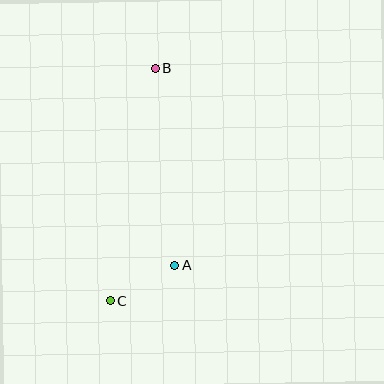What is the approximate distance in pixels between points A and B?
The distance between A and B is approximately 198 pixels.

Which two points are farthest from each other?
Points B and C are farthest from each other.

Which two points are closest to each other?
Points A and C are closest to each other.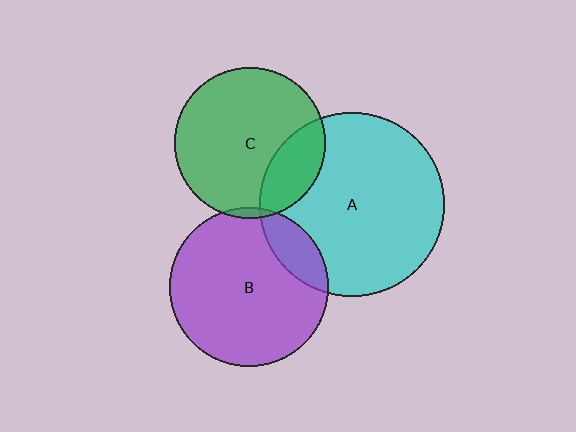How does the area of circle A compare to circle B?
Approximately 1.3 times.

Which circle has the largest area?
Circle A (cyan).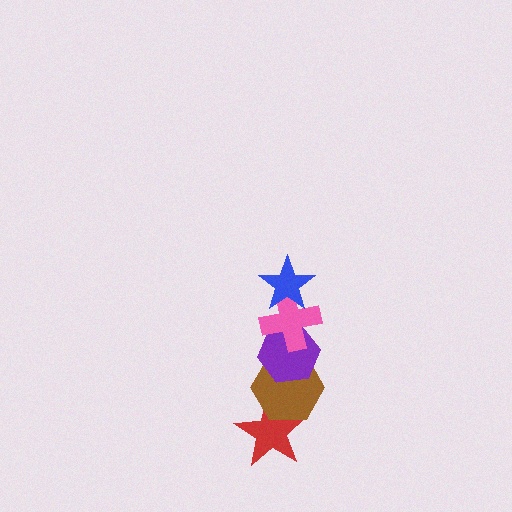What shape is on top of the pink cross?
The blue star is on top of the pink cross.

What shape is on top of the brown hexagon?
The purple hexagon is on top of the brown hexagon.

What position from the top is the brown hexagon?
The brown hexagon is 4th from the top.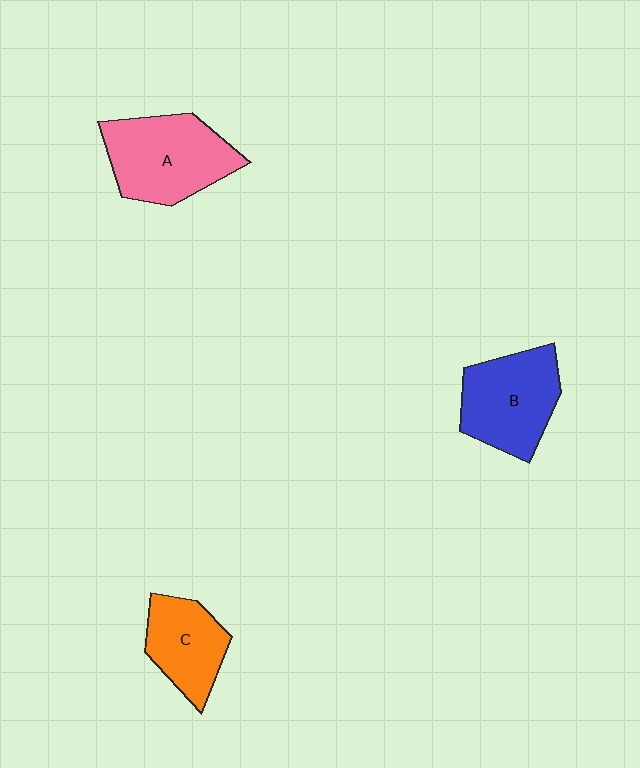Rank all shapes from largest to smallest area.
From largest to smallest: A (pink), B (blue), C (orange).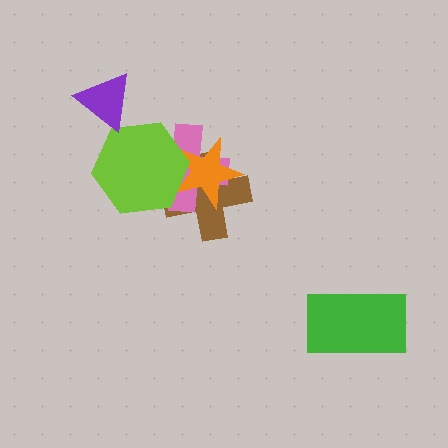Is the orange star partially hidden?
Yes, it is partially covered by another shape.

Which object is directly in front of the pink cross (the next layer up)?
The orange star is directly in front of the pink cross.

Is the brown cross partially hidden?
Yes, it is partially covered by another shape.